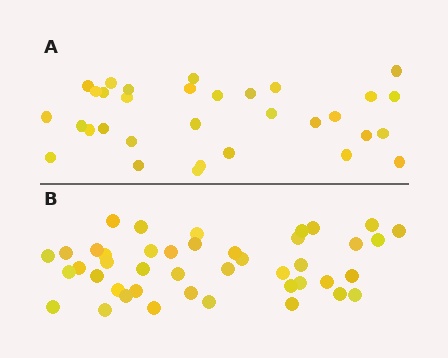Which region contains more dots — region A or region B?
Region B (the bottom region) has more dots.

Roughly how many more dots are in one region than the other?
Region B has roughly 12 or so more dots than region A.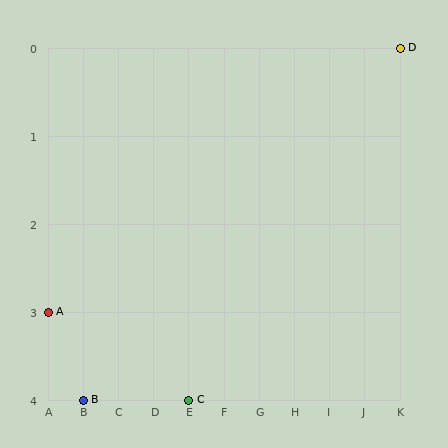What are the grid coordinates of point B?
Point B is at grid coordinates (B, 4).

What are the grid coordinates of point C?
Point C is at grid coordinates (E, 4).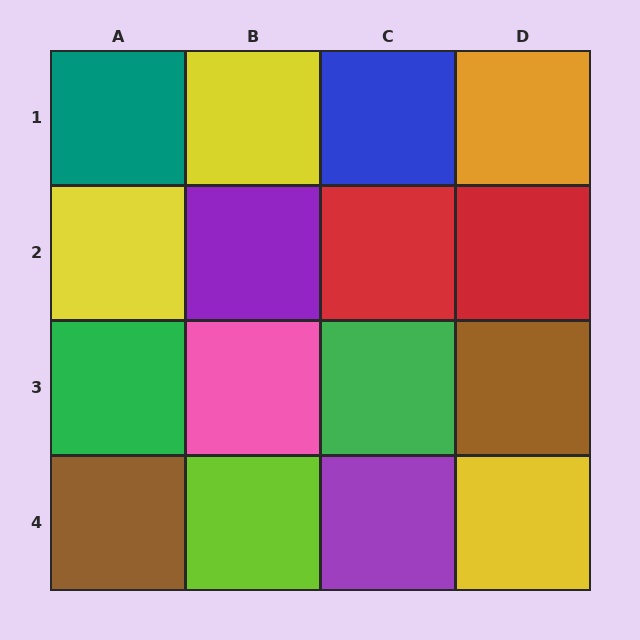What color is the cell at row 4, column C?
Purple.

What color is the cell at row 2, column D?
Red.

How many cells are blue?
1 cell is blue.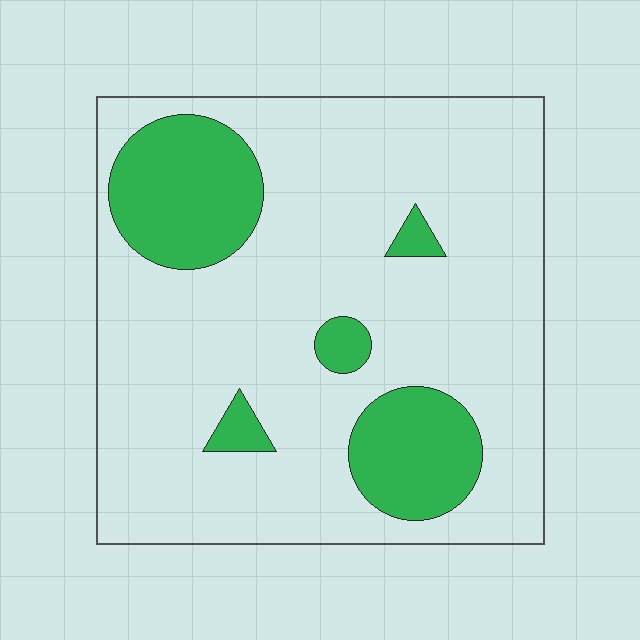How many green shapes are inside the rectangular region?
5.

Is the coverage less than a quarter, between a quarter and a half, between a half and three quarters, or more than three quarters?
Less than a quarter.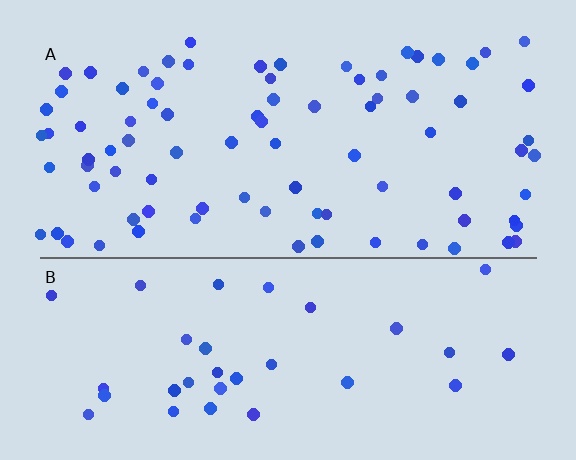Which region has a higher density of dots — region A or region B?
A (the top).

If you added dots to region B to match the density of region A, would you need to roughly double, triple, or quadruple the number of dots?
Approximately double.